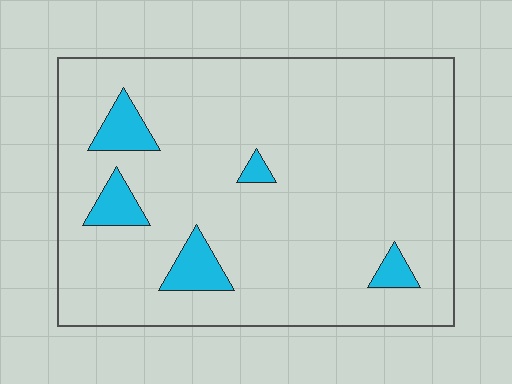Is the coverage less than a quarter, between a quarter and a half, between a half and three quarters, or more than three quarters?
Less than a quarter.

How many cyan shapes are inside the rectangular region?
5.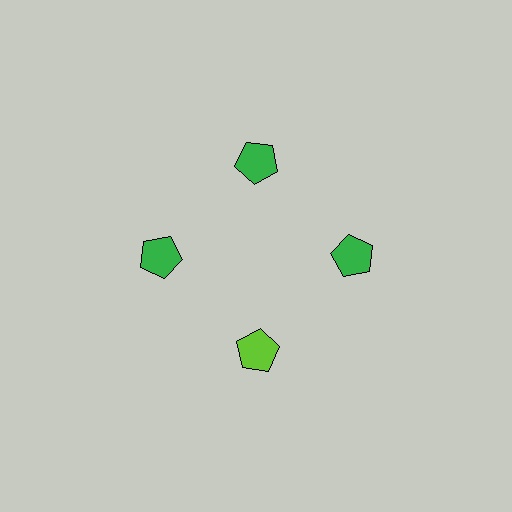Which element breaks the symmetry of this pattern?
The lime pentagon at roughly the 6 o'clock position breaks the symmetry. All other shapes are green pentagons.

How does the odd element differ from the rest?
It has a different color: lime instead of green.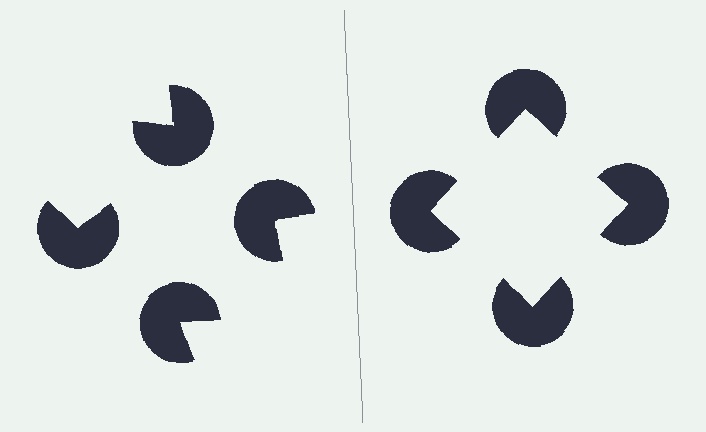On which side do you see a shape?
An illusory square appears on the right side. On the left side the wedge cuts are rotated, so no coherent shape forms.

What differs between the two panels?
The pac-man discs are positioned identically on both sides; only the wedge orientations differ. On the right they align to a square; on the left they are misaligned.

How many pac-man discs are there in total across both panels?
8 — 4 on each side.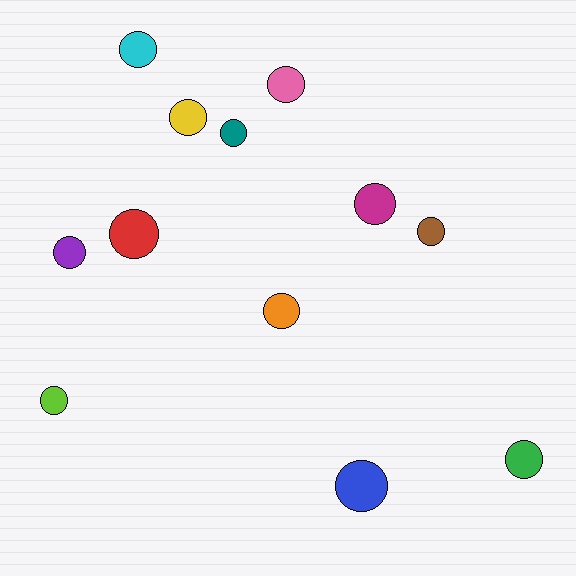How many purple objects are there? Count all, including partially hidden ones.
There is 1 purple object.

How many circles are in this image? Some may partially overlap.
There are 12 circles.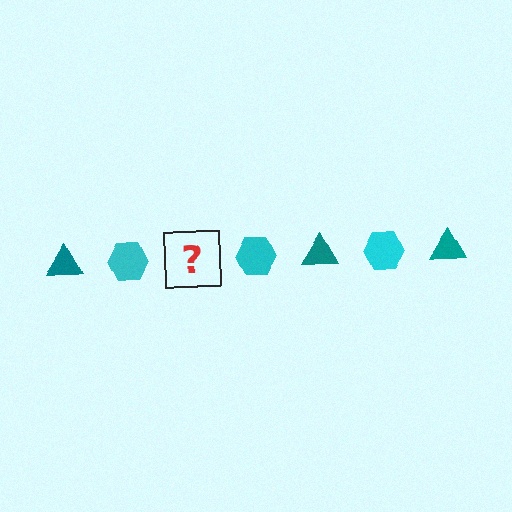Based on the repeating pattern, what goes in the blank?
The blank should be a teal triangle.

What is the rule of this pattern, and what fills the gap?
The rule is that the pattern alternates between teal triangle and cyan hexagon. The gap should be filled with a teal triangle.